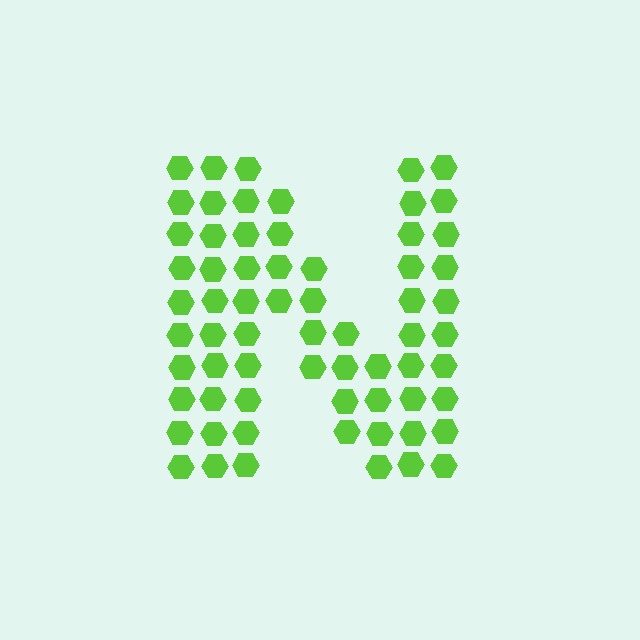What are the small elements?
The small elements are hexagons.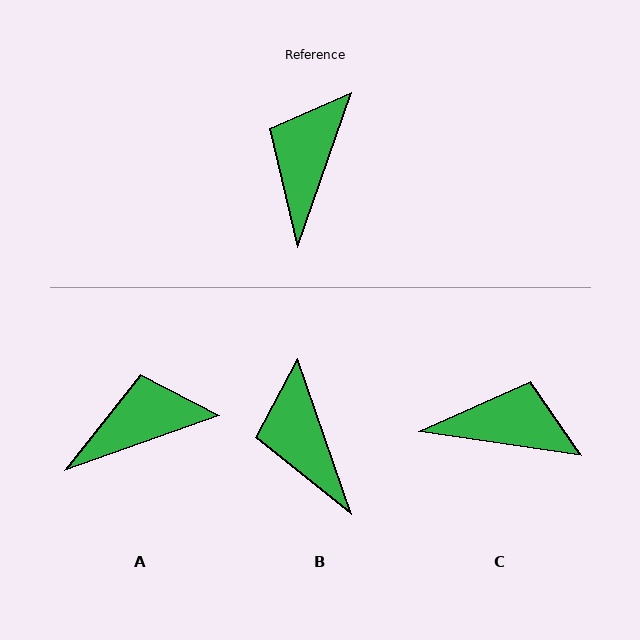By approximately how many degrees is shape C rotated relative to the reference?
Approximately 79 degrees clockwise.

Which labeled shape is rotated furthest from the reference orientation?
C, about 79 degrees away.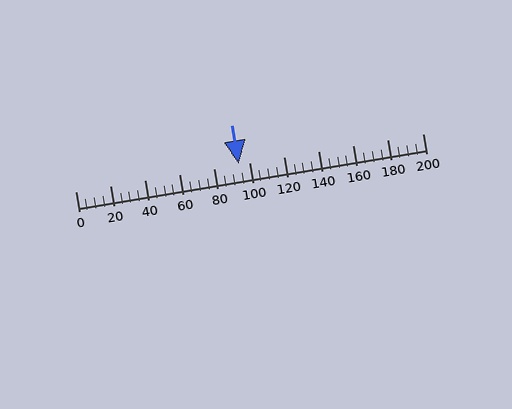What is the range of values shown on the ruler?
The ruler shows values from 0 to 200.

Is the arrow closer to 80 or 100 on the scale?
The arrow is closer to 100.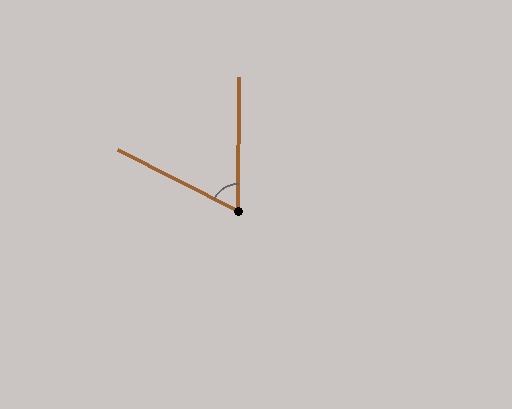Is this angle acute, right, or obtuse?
It is acute.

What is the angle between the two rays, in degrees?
Approximately 64 degrees.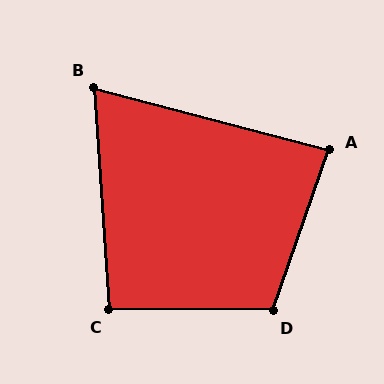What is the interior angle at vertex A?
Approximately 86 degrees (approximately right).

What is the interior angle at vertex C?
Approximately 94 degrees (approximately right).